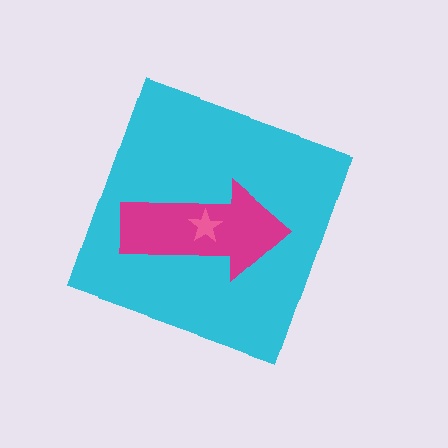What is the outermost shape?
The cyan diamond.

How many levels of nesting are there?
3.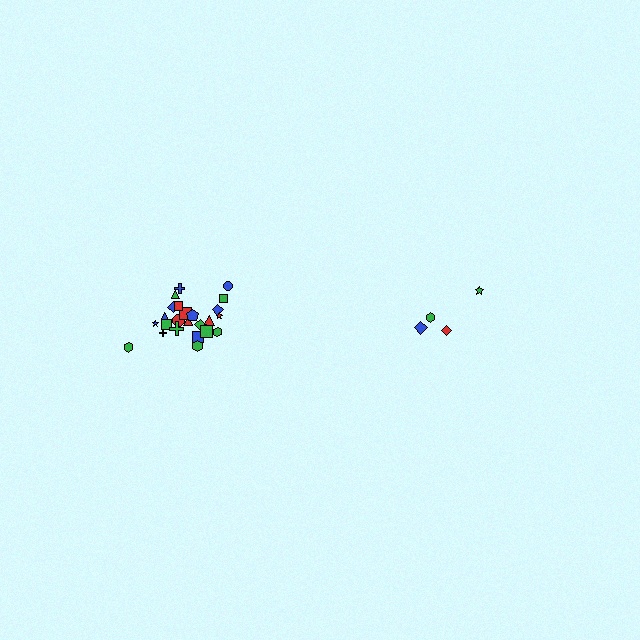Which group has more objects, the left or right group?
The left group.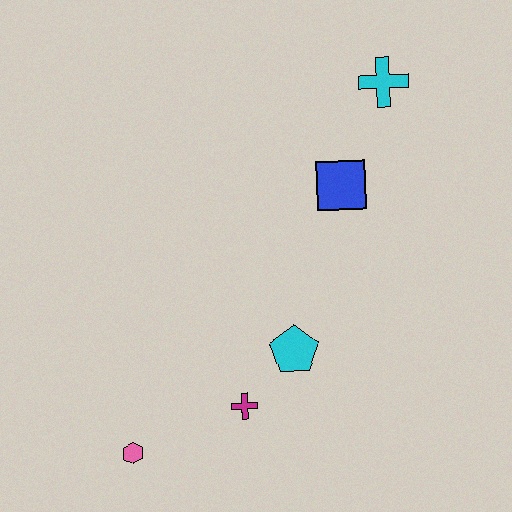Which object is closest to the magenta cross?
The cyan pentagon is closest to the magenta cross.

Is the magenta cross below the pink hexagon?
No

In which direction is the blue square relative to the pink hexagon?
The blue square is above the pink hexagon.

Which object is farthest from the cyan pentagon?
The cyan cross is farthest from the cyan pentagon.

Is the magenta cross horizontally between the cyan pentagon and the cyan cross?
No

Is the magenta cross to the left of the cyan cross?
Yes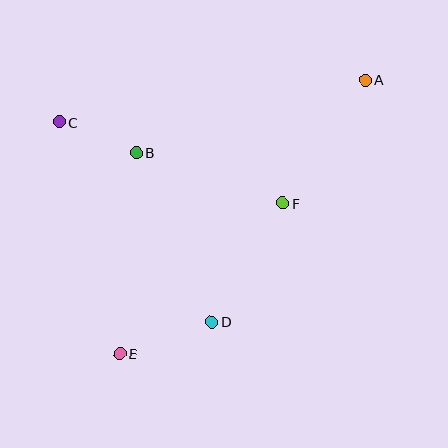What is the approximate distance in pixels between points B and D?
The distance between B and D is approximately 185 pixels.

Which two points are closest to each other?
Points B and C are closest to each other.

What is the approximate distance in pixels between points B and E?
The distance between B and E is approximately 202 pixels.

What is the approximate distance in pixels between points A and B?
The distance between A and B is approximately 240 pixels.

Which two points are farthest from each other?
Points A and E are farthest from each other.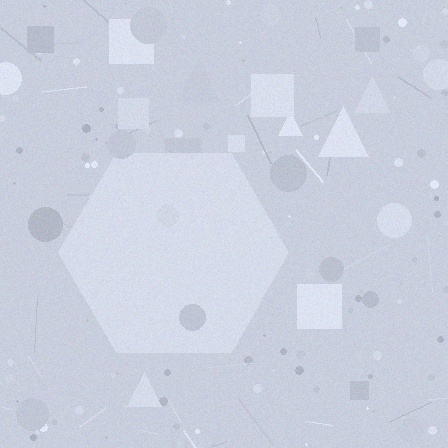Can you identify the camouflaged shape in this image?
The camouflaged shape is a hexagon.